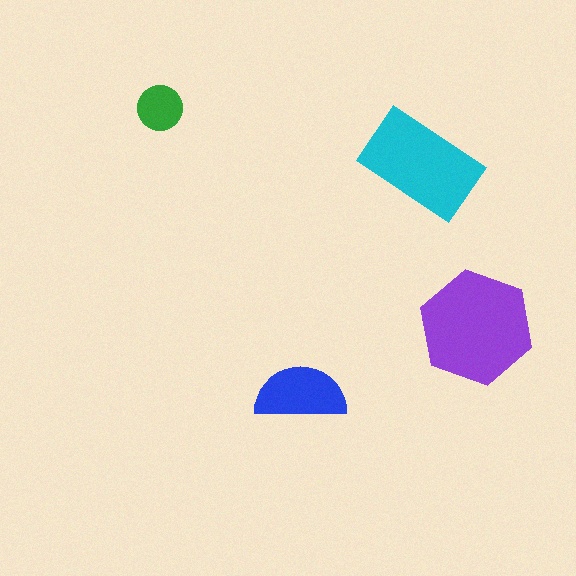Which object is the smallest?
The green circle.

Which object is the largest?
The purple hexagon.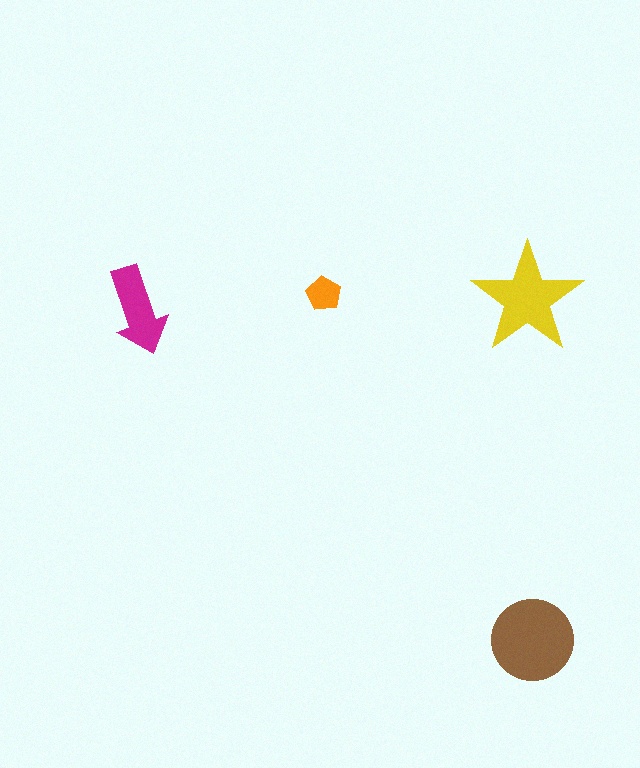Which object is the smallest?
The orange pentagon.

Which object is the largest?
The brown circle.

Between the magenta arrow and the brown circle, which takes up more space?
The brown circle.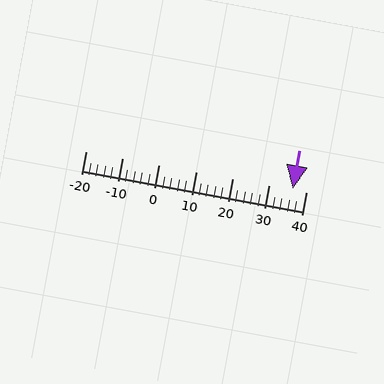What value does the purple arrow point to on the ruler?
The purple arrow points to approximately 36.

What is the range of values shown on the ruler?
The ruler shows values from -20 to 40.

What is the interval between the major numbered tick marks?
The major tick marks are spaced 10 units apart.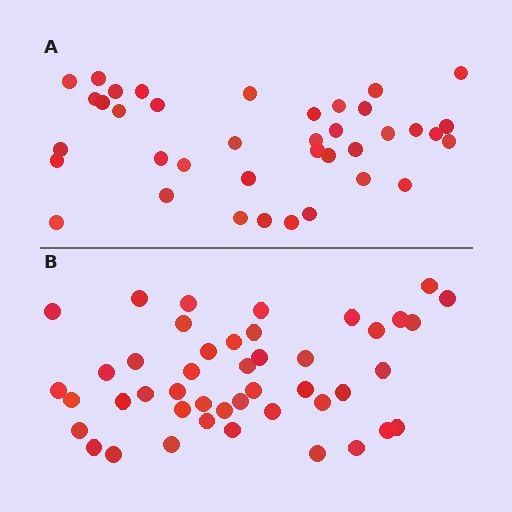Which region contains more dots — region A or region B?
Region B (the bottom region) has more dots.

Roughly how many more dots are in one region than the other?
Region B has roughly 8 or so more dots than region A.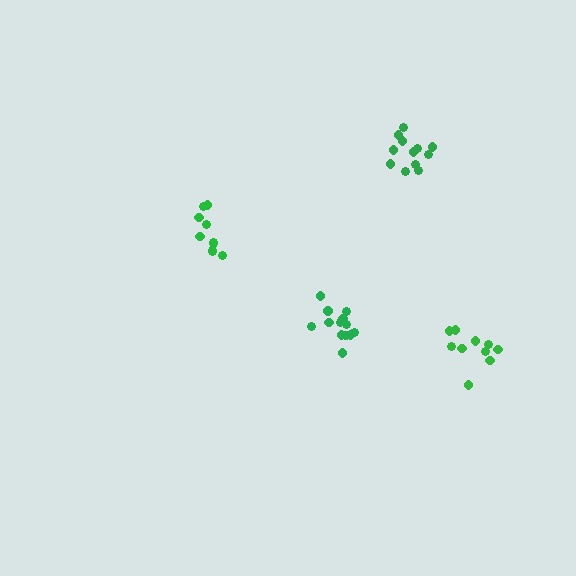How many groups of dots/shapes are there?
There are 4 groups.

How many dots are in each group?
Group 1: 10 dots, Group 2: 13 dots, Group 3: 12 dots, Group 4: 10 dots (45 total).